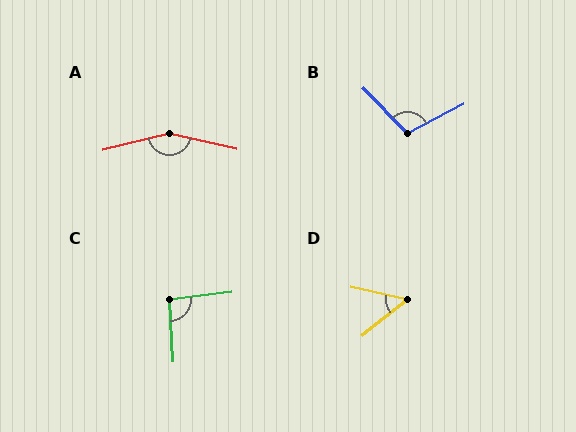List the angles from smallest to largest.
D (52°), C (94°), B (107°), A (154°).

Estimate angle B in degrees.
Approximately 107 degrees.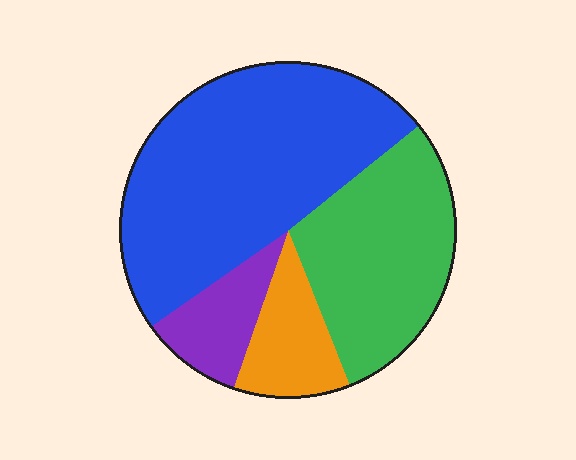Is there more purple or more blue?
Blue.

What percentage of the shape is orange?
Orange covers 11% of the shape.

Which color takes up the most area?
Blue, at roughly 50%.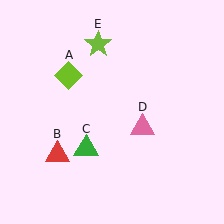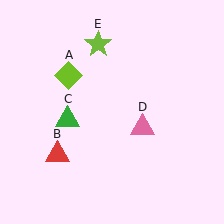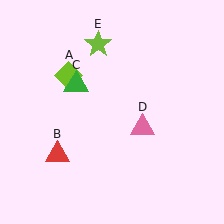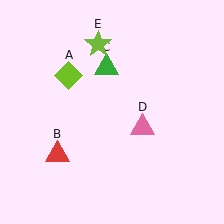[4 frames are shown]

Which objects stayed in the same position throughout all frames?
Lime diamond (object A) and red triangle (object B) and pink triangle (object D) and lime star (object E) remained stationary.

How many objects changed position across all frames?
1 object changed position: green triangle (object C).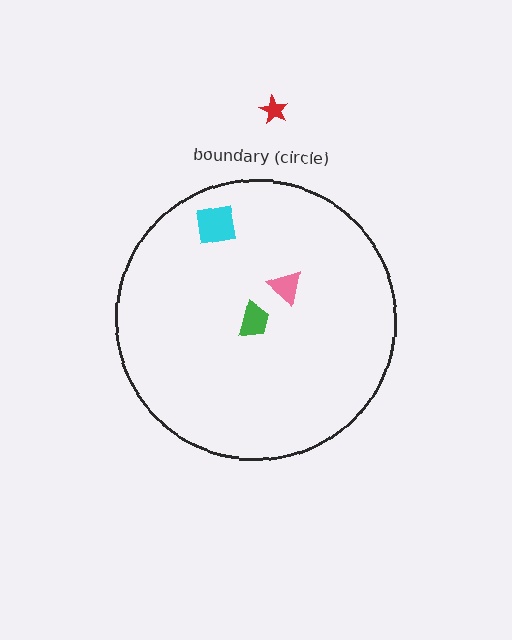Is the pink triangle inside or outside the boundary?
Inside.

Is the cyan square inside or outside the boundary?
Inside.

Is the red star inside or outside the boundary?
Outside.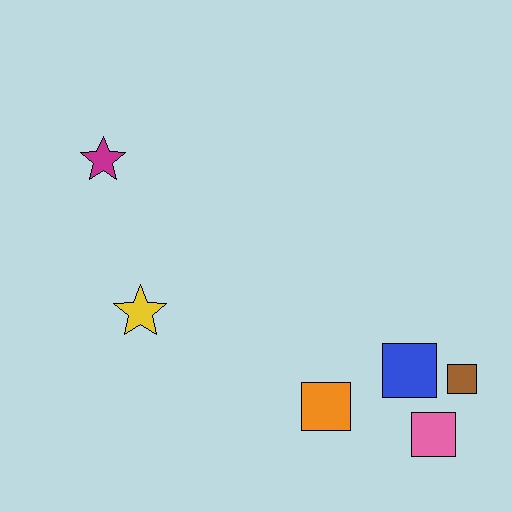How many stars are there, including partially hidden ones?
There are 2 stars.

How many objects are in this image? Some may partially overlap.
There are 6 objects.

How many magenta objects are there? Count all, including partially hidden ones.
There is 1 magenta object.